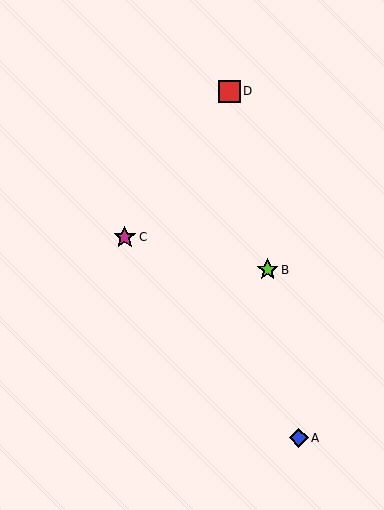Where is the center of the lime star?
The center of the lime star is at (268, 270).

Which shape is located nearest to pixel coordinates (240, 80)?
The red square (labeled D) at (229, 91) is nearest to that location.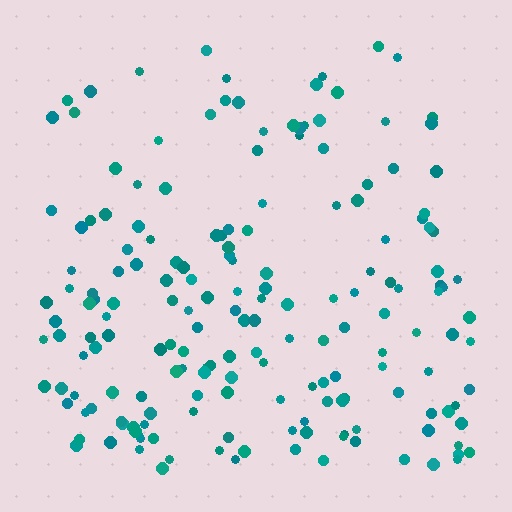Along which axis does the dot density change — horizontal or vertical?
Vertical.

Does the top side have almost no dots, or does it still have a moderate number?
Still a moderate number, just noticeably fewer than the bottom.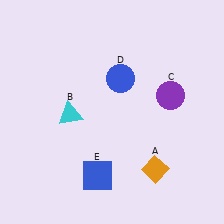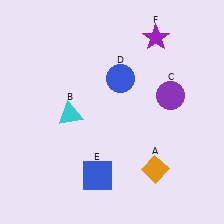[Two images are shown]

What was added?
A purple star (F) was added in Image 2.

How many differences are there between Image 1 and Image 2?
There is 1 difference between the two images.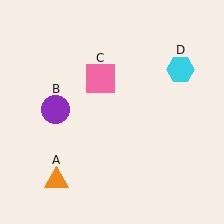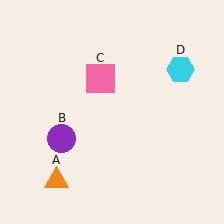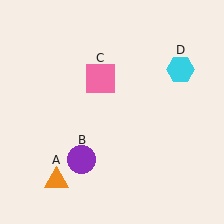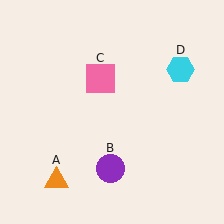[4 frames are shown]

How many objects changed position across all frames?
1 object changed position: purple circle (object B).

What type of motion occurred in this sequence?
The purple circle (object B) rotated counterclockwise around the center of the scene.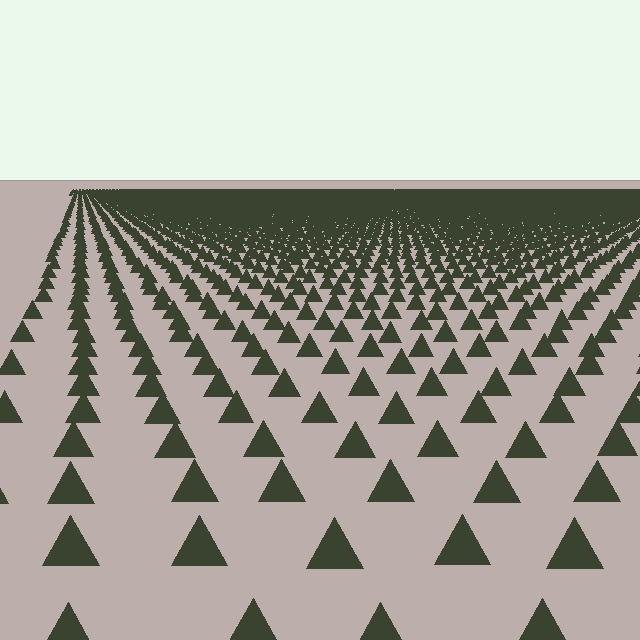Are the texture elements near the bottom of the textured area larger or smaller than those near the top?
Larger. Near the bottom, elements are closer to the viewer and appear at a bigger on-screen size.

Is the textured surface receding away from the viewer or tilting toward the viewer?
The surface is receding away from the viewer. Texture elements get smaller and denser toward the top.